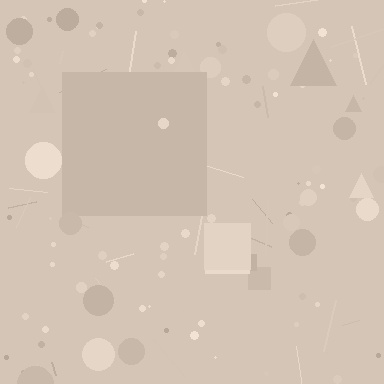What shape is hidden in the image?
A square is hidden in the image.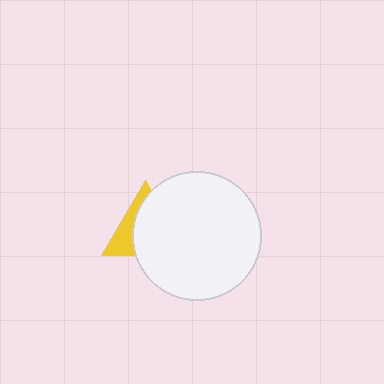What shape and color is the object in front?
The object in front is a white circle.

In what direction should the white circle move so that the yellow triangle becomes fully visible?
The white circle should move right. That is the shortest direction to clear the overlap and leave the yellow triangle fully visible.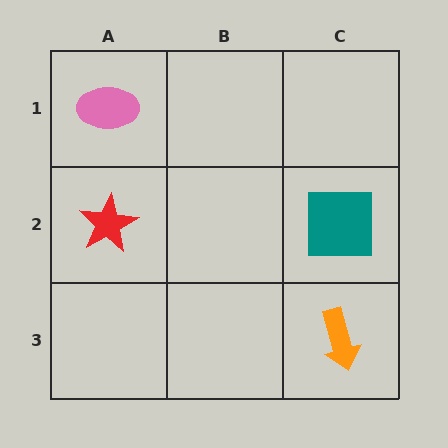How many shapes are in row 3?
1 shape.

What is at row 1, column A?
A pink ellipse.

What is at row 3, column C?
An orange arrow.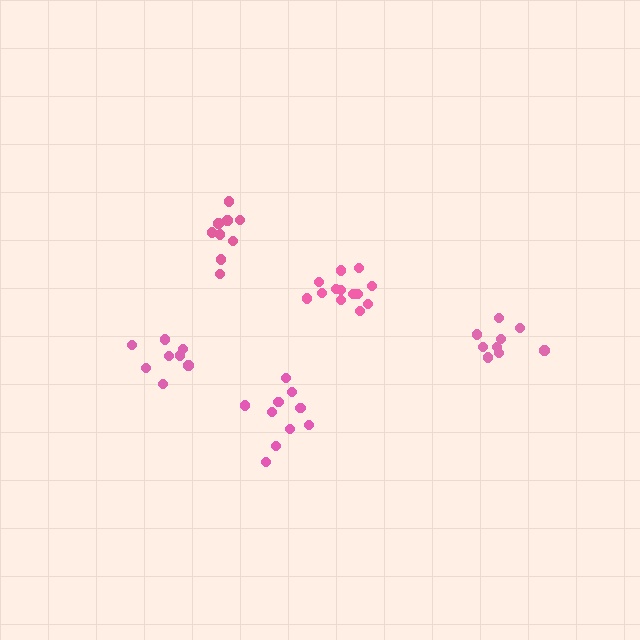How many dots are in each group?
Group 1: 9 dots, Group 2: 8 dots, Group 3: 13 dots, Group 4: 10 dots, Group 5: 10 dots (50 total).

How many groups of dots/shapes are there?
There are 5 groups.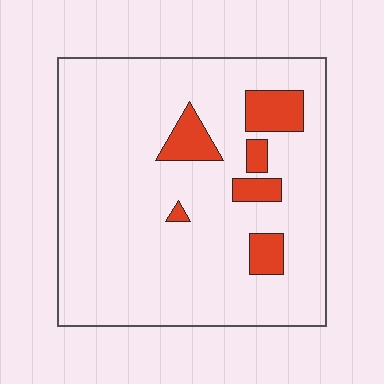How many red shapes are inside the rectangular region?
6.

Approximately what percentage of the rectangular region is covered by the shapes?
Approximately 10%.